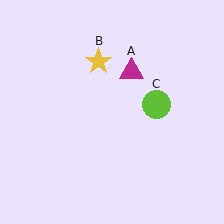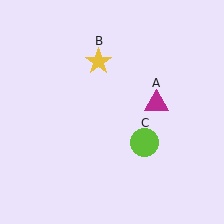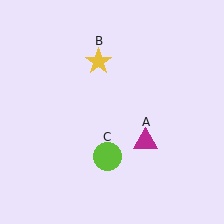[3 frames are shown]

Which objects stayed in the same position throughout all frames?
Yellow star (object B) remained stationary.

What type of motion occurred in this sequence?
The magenta triangle (object A), lime circle (object C) rotated clockwise around the center of the scene.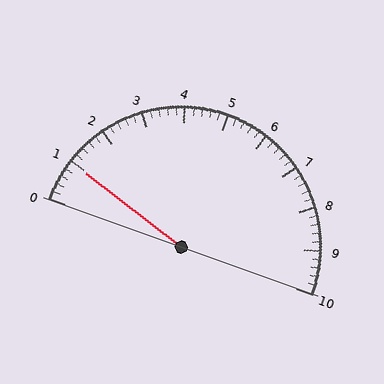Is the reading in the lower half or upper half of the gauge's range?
The reading is in the lower half of the range (0 to 10).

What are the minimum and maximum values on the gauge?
The gauge ranges from 0 to 10.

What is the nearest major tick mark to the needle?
The nearest major tick mark is 1.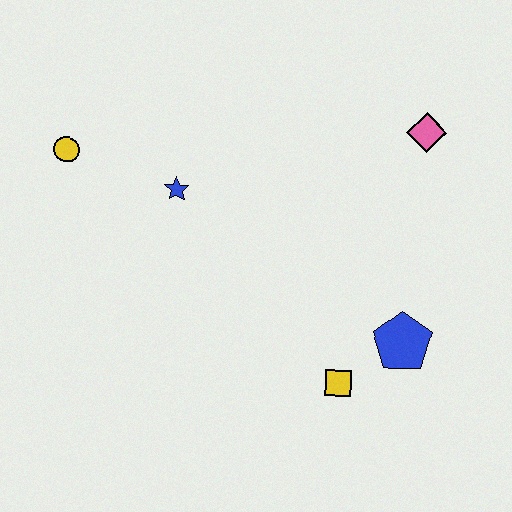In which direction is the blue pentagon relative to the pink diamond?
The blue pentagon is below the pink diamond.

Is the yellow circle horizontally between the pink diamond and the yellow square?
No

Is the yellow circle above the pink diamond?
No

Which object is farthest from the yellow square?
The yellow circle is farthest from the yellow square.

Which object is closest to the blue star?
The yellow circle is closest to the blue star.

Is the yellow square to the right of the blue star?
Yes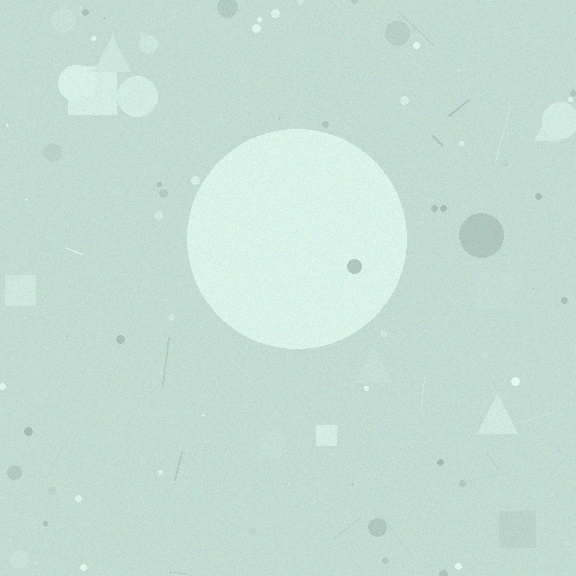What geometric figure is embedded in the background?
A circle is embedded in the background.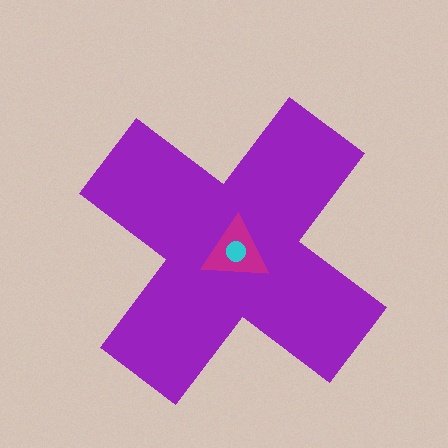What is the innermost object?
The cyan circle.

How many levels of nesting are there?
3.